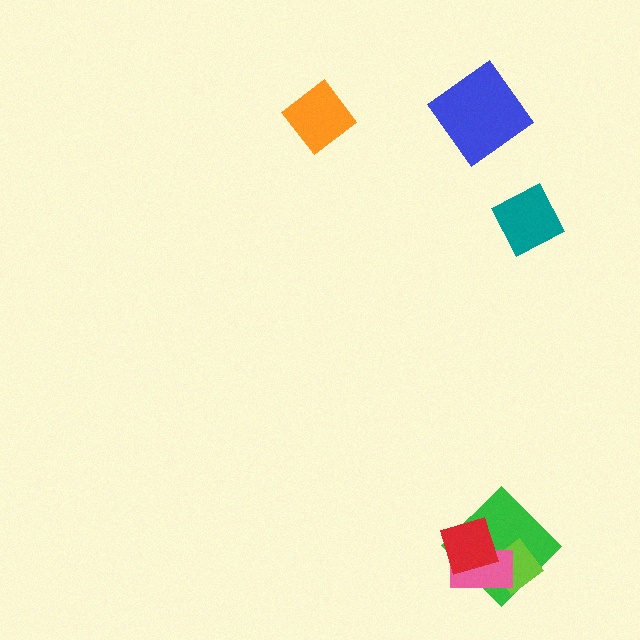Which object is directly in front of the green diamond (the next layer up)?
The lime diamond is directly in front of the green diamond.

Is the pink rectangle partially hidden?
Yes, it is partially covered by another shape.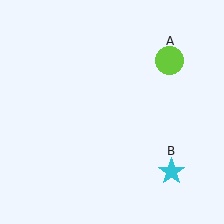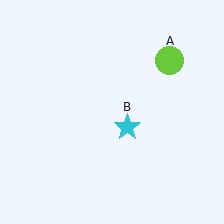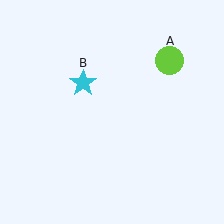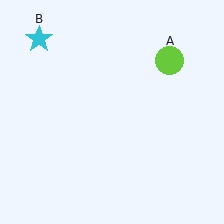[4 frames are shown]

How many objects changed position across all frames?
1 object changed position: cyan star (object B).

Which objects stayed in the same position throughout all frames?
Lime circle (object A) remained stationary.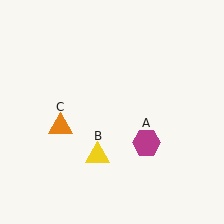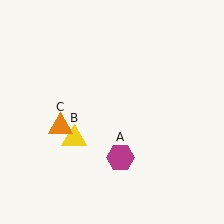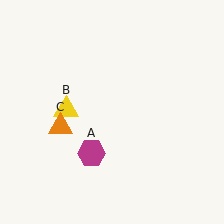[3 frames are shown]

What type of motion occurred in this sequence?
The magenta hexagon (object A), yellow triangle (object B) rotated clockwise around the center of the scene.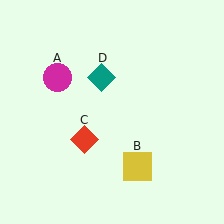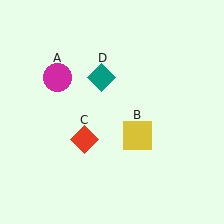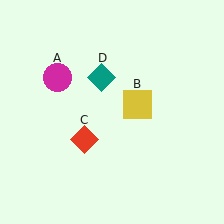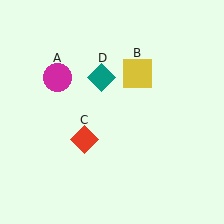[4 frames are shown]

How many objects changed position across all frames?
1 object changed position: yellow square (object B).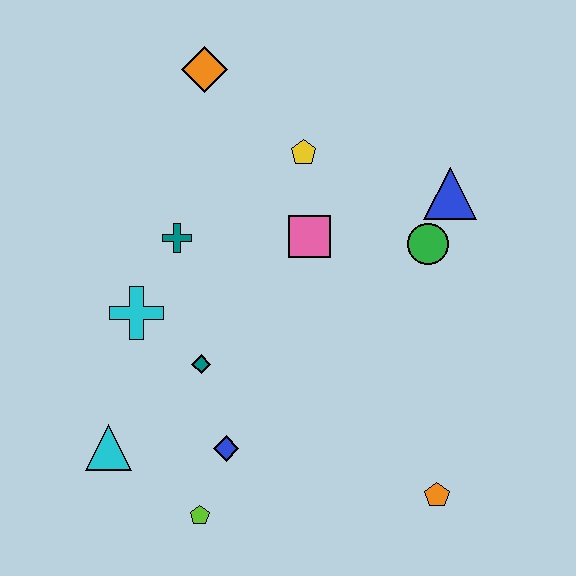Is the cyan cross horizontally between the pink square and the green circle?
No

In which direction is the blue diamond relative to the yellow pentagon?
The blue diamond is below the yellow pentagon.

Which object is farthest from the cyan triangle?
The blue triangle is farthest from the cyan triangle.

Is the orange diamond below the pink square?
No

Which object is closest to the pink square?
The yellow pentagon is closest to the pink square.